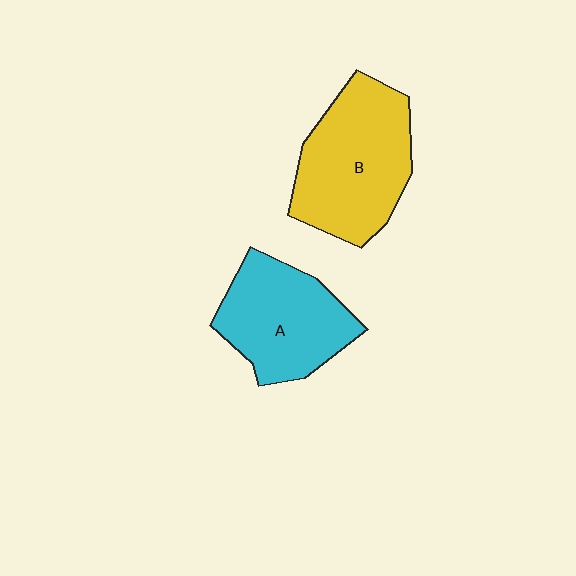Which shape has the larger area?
Shape B (yellow).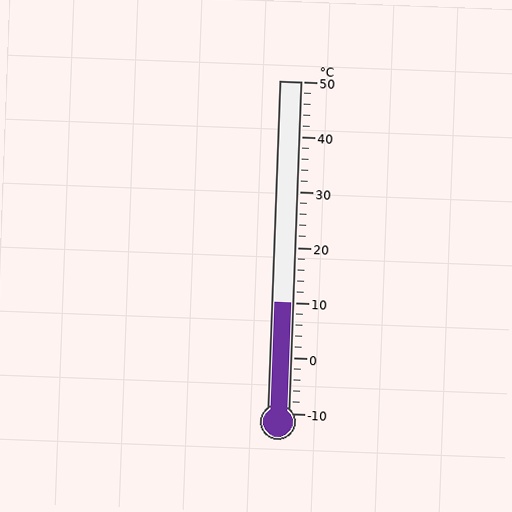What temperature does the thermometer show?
The thermometer shows approximately 10°C.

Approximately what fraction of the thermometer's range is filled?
The thermometer is filled to approximately 35% of its range.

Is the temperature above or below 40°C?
The temperature is below 40°C.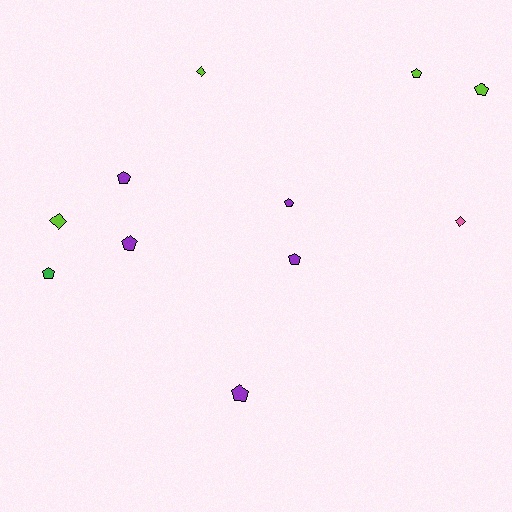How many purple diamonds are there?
There are no purple diamonds.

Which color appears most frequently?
Purple, with 5 objects.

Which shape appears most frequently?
Pentagon, with 8 objects.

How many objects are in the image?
There are 11 objects.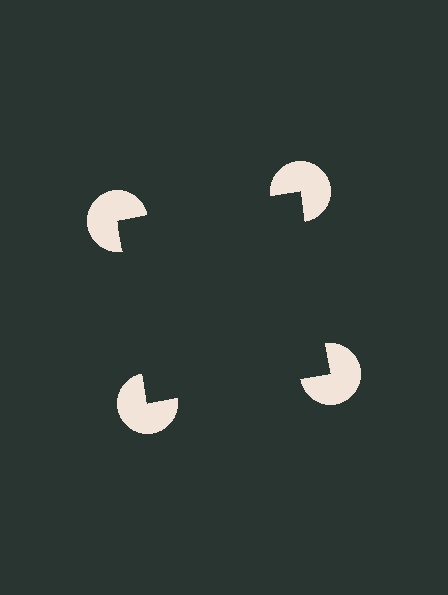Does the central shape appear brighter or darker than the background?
It typically appears slightly darker than the background, even though no actual brightness change is drawn.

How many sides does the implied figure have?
4 sides.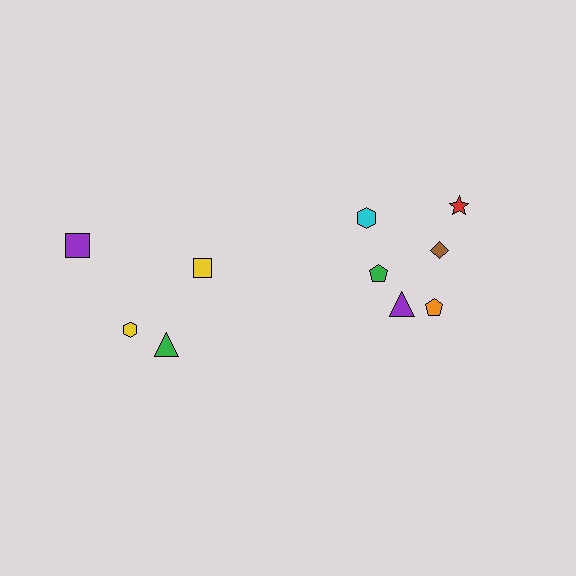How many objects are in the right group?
There are 6 objects.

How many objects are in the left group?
There are 4 objects.